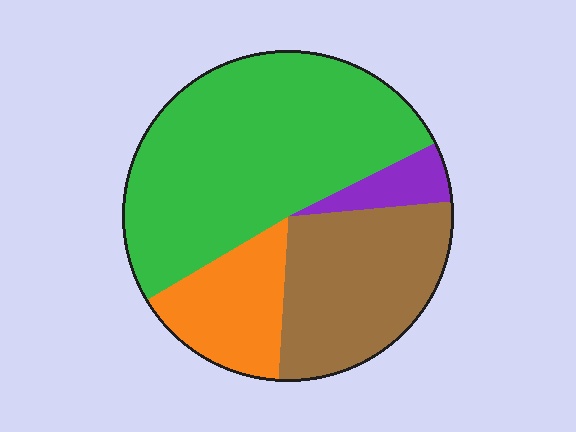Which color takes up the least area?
Purple, at roughly 5%.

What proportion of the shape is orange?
Orange takes up less than a sixth of the shape.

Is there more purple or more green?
Green.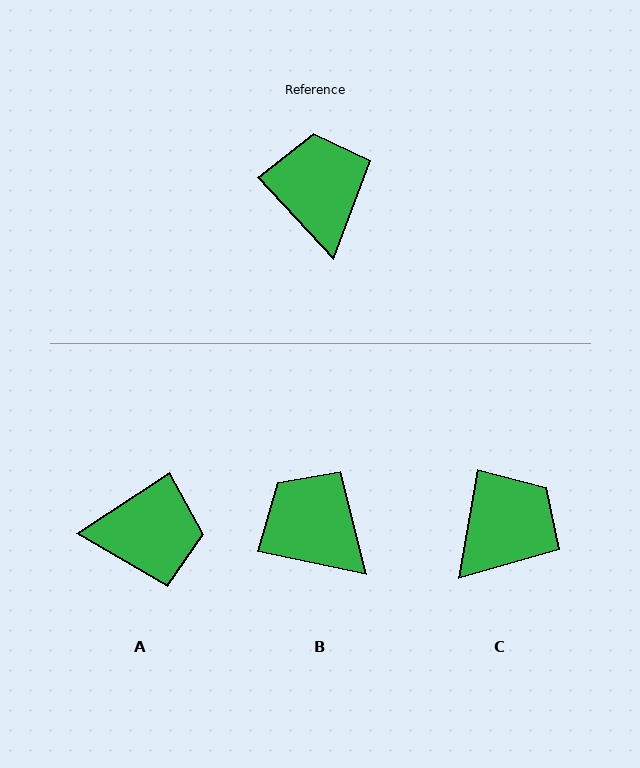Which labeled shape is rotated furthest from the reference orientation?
A, about 99 degrees away.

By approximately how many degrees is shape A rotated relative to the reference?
Approximately 99 degrees clockwise.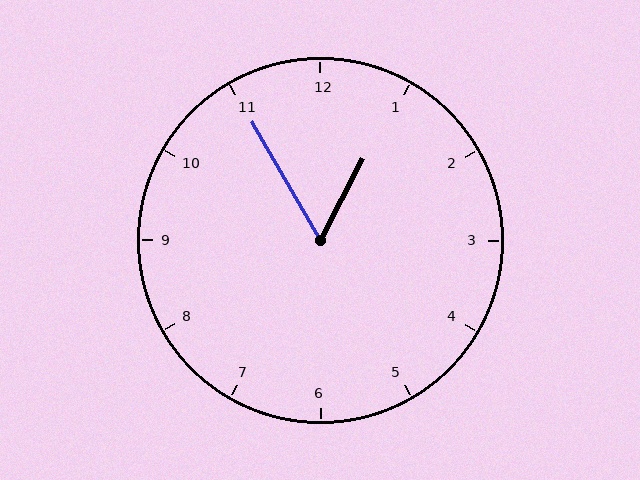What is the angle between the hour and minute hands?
Approximately 58 degrees.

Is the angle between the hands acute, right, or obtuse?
It is acute.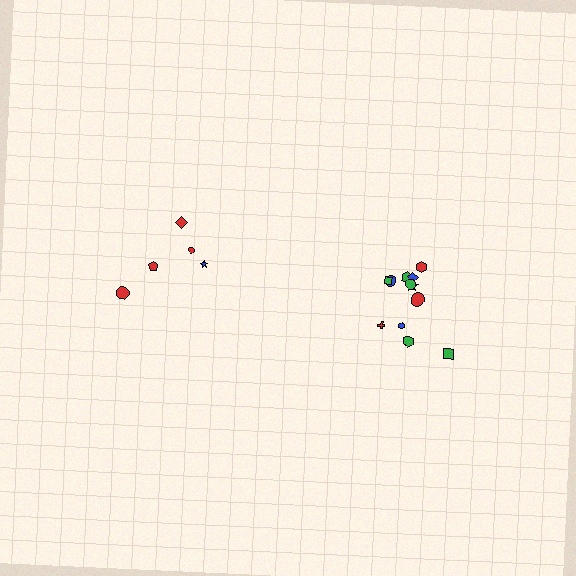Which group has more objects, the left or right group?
The right group.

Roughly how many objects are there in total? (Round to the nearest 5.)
Roughly 15 objects in total.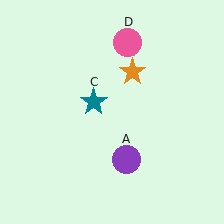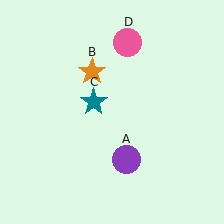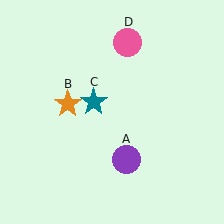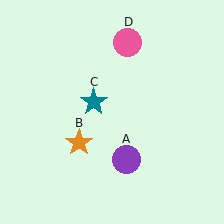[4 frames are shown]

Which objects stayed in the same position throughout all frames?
Purple circle (object A) and teal star (object C) and pink circle (object D) remained stationary.